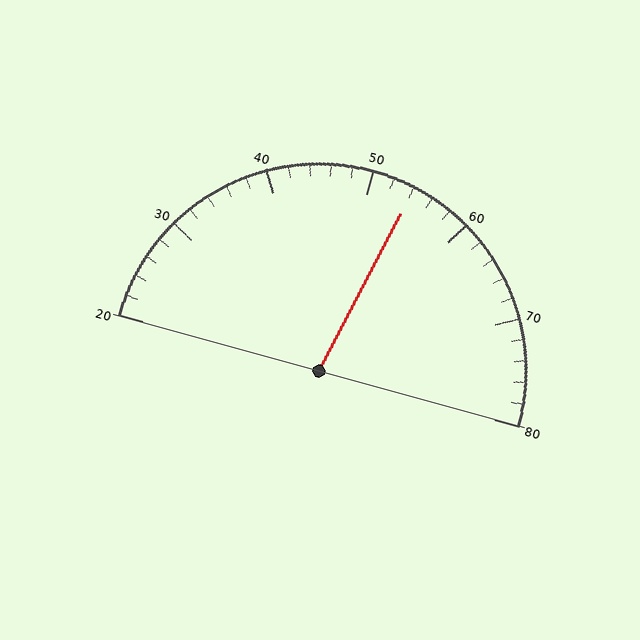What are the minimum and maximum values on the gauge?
The gauge ranges from 20 to 80.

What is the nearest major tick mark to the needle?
The nearest major tick mark is 50.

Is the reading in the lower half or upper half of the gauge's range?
The reading is in the upper half of the range (20 to 80).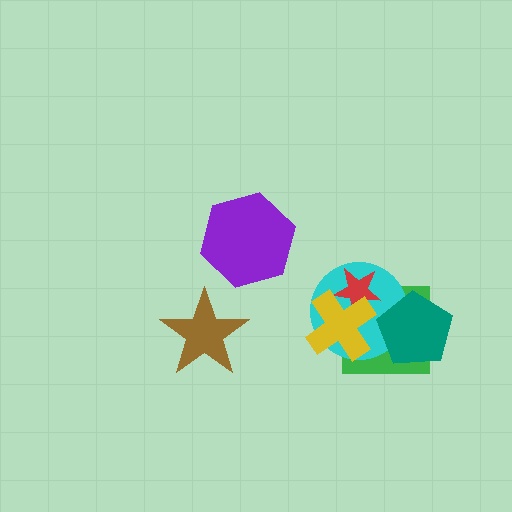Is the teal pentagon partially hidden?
No, no other shape covers it.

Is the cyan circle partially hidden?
Yes, it is partially covered by another shape.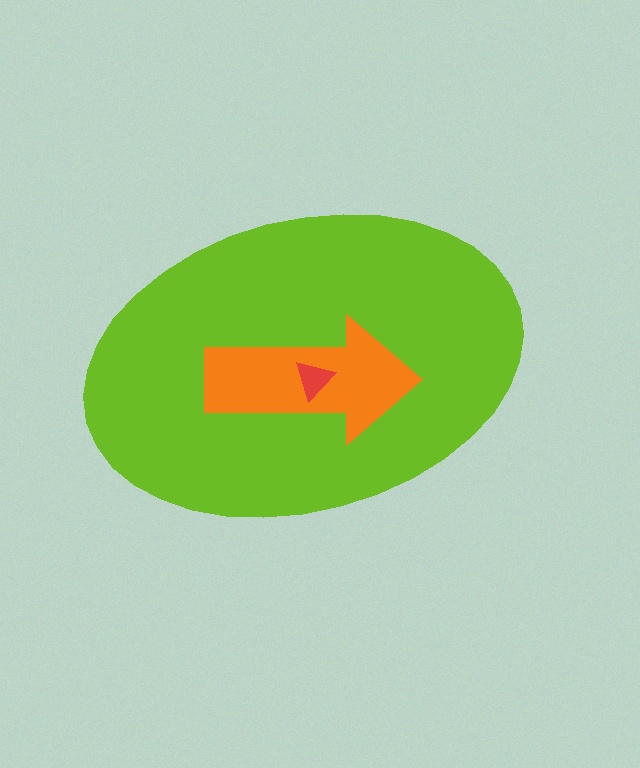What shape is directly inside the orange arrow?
The red triangle.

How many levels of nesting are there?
3.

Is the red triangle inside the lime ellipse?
Yes.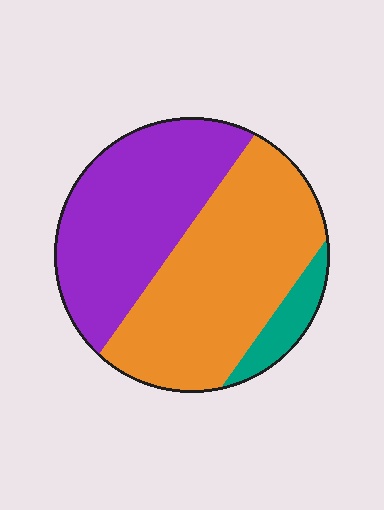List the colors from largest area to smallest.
From largest to smallest: orange, purple, teal.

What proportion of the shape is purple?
Purple covers roughly 40% of the shape.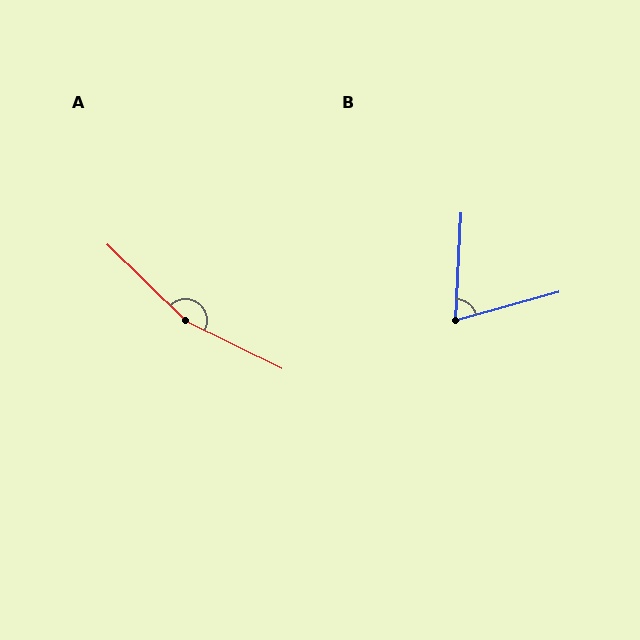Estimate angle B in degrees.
Approximately 72 degrees.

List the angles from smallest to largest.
B (72°), A (162°).